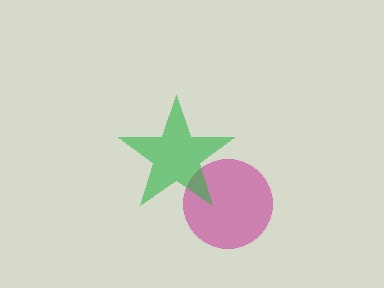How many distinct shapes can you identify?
There are 2 distinct shapes: a magenta circle, a green star.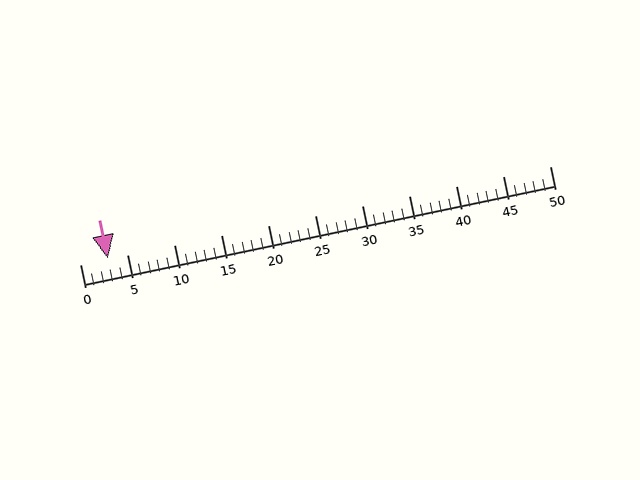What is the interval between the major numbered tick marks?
The major tick marks are spaced 5 units apart.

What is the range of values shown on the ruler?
The ruler shows values from 0 to 50.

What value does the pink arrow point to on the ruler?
The pink arrow points to approximately 3.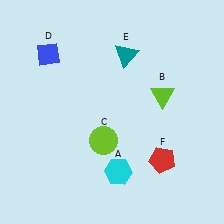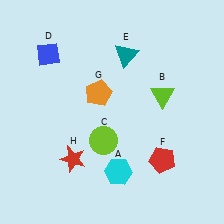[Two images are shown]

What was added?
An orange pentagon (G), a red star (H) were added in Image 2.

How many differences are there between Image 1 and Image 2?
There are 2 differences between the two images.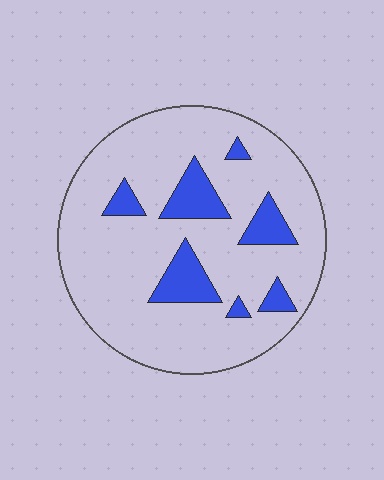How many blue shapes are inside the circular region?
7.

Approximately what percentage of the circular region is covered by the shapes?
Approximately 15%.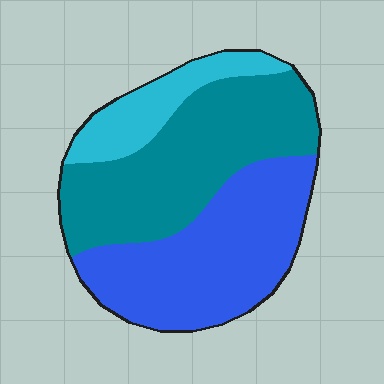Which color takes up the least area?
Cyan, at roughly 15%.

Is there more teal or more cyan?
Teal.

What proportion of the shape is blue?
Blue covers about 40% of the shape.